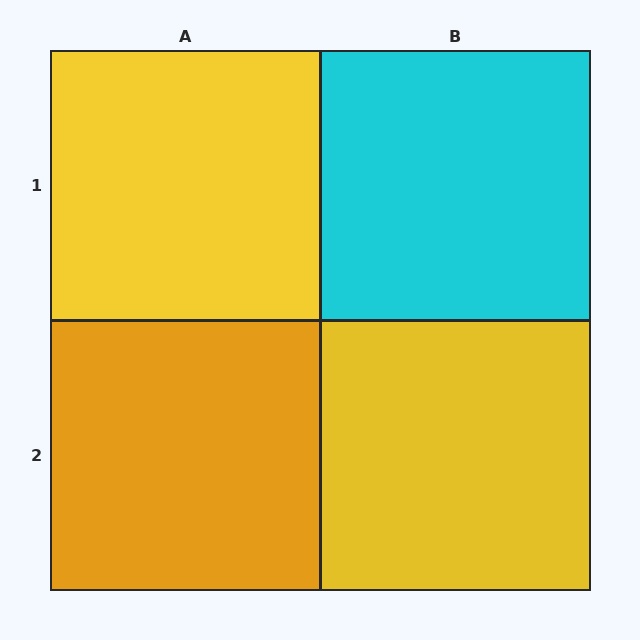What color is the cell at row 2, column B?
Yellow.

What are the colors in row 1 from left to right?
Yellow, cyan.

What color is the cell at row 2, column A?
Orange.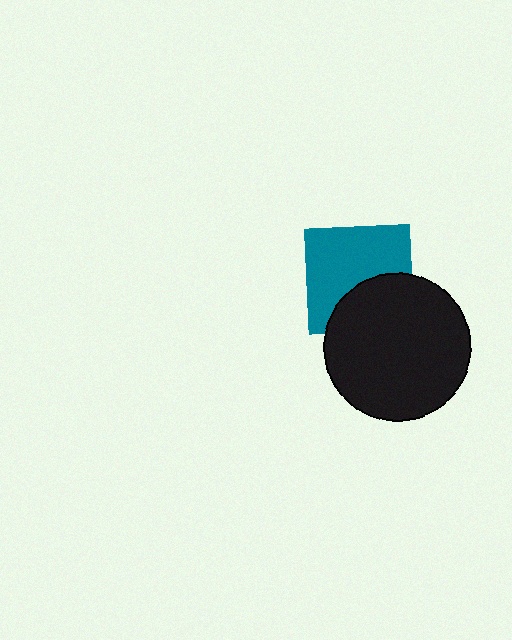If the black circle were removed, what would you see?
You would see the complete teal square.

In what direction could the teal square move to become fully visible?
The teal square could move up. That would shift it out from behind the black circle entirely.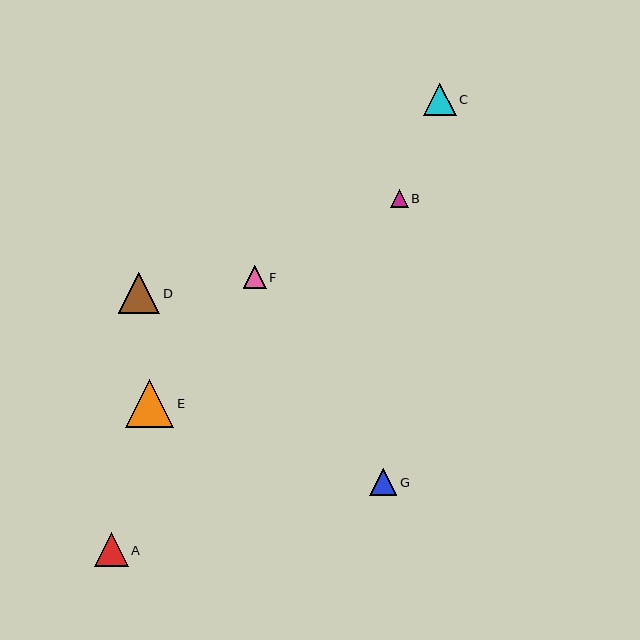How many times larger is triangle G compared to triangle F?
Triangle G is approximately 1.2 times the size of triangle F.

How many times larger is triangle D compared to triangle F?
Triangle D is approximately 1.8 times the size of triangle F.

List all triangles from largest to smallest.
From largest to smallest: E, D, A, C, G, F, B.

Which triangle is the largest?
Triangle E is the largest with a size of approximately 48 pixels.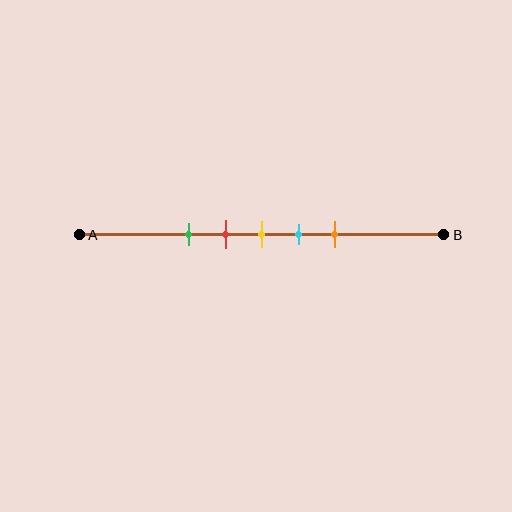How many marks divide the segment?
There are 5 marks dividing the segment.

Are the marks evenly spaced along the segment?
Yes, the marks are approximately evenly spaced.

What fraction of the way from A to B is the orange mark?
The orange mark is approximately 70% (0.7) of the way from A to B.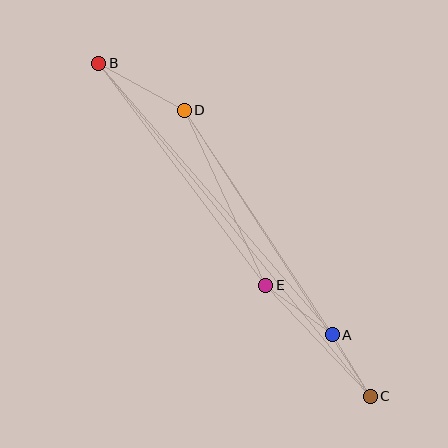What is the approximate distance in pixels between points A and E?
The distance between A and E is approximately 83 pixels.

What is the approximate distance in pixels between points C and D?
The distance between C and D is approximately 341 pixels.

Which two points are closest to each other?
Points A and C are closest to each other.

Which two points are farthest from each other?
Points B and C are farthest from each other.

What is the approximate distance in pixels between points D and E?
The distance between D and E is approximately 193 pixels.